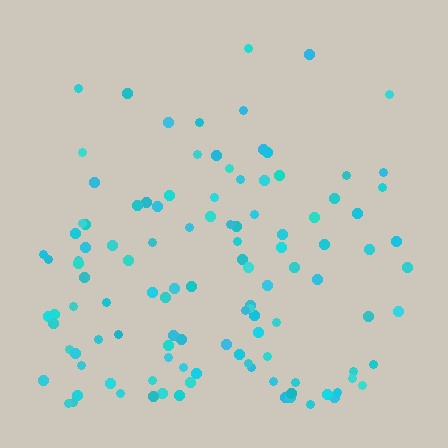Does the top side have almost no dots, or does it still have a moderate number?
Still a moderate number, just noticeably fewer than the bottom.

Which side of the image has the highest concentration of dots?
The bottom.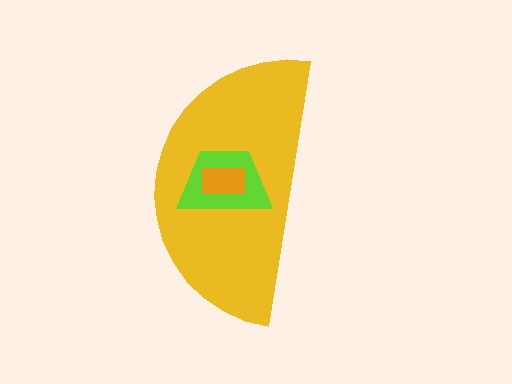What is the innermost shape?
The orange rectangle.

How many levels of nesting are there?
3.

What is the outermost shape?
The yellow semicircle.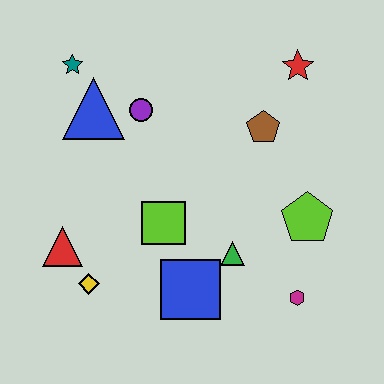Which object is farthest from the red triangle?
The red star is farthest from the red triangle.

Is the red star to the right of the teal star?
Yes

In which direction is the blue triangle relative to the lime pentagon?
The blue triangle is to the left of the lime pentagon.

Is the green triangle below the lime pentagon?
Yes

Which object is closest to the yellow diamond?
The red triangle is closest to the yellow diamond.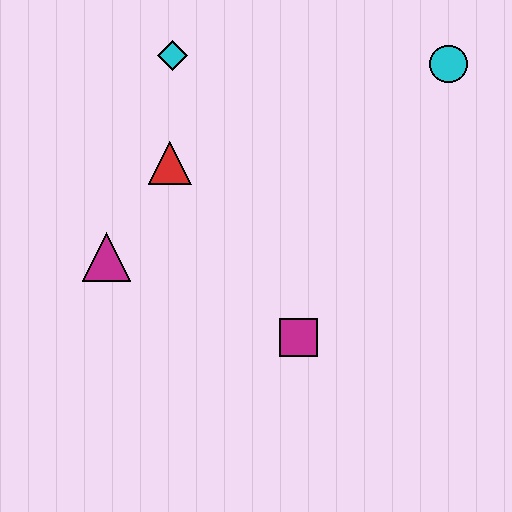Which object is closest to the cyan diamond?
The red triangle is closest to the cyan diamond.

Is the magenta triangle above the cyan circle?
No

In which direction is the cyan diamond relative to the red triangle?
The cyan diamond is above the red triangle.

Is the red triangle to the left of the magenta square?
Yes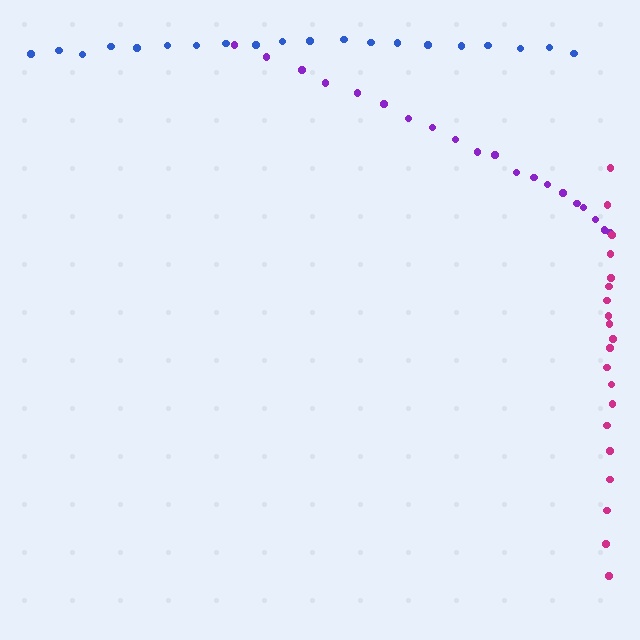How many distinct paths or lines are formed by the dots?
There are 3 distinct paths.